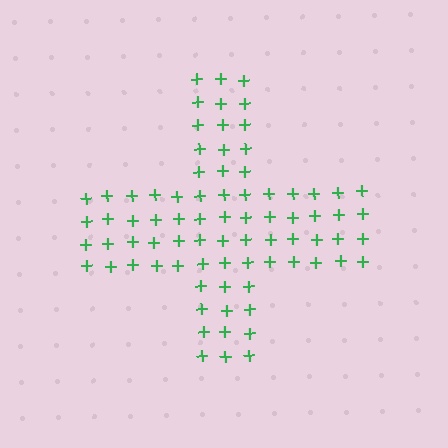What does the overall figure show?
The overall figure shows a cross.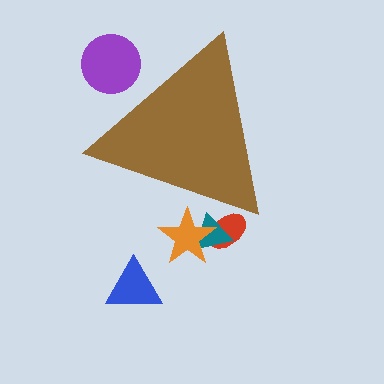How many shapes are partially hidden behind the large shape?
4 shapes are partially hidden.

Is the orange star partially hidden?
Yes, the orange star is partially hidden behind the brown triangle.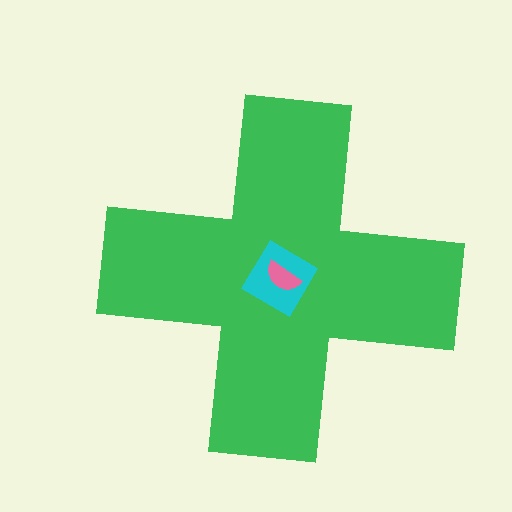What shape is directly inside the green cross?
The cyan diamond.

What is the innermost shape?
The pink semicircle.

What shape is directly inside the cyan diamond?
The pink semicircle.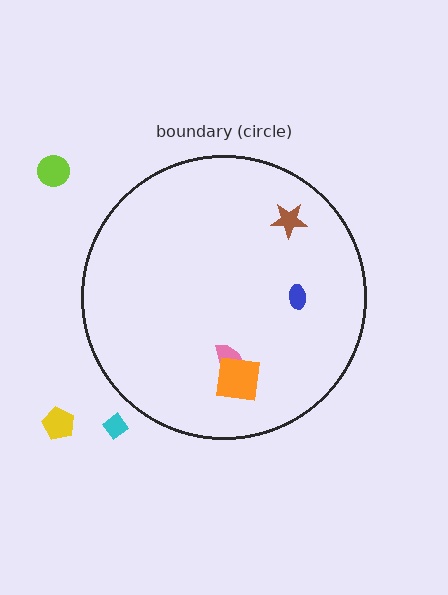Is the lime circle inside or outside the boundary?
Outside.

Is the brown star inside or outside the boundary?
Inside.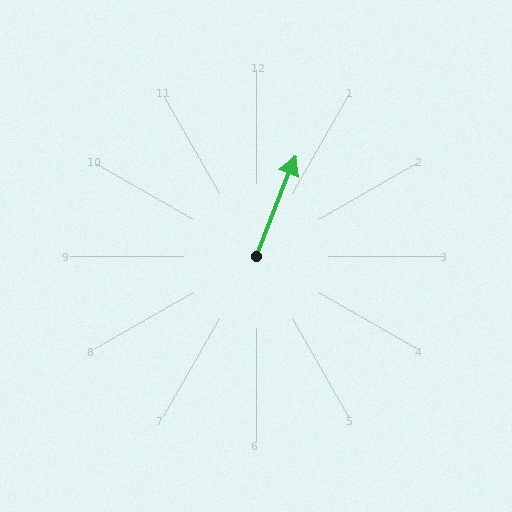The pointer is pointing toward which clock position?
Roughly 1 o'clock.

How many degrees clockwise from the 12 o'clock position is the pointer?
Approximately 21 degrees.